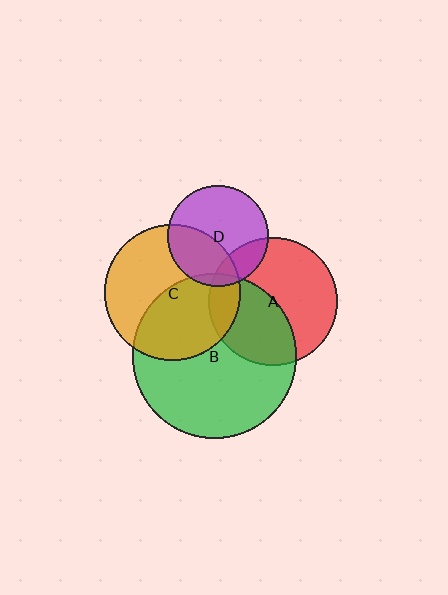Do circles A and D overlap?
Yes.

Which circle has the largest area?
Circle B (green).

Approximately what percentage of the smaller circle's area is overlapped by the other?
Approximately 20%.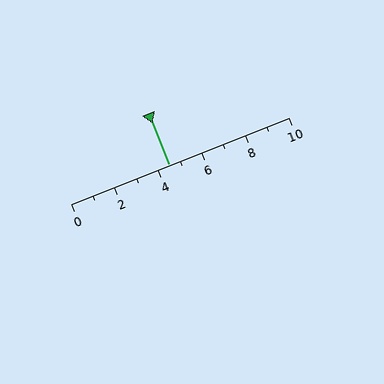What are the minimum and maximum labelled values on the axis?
The axis runs from 0 to 10.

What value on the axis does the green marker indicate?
The marker indicates approximately 4.5.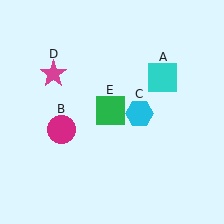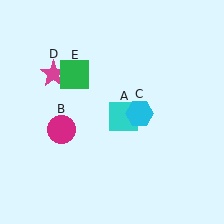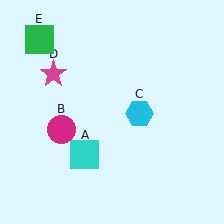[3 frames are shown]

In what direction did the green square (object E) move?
The green square (object E) moved up and to the left.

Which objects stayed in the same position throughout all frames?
Magenta circle (object B) and cyan hexagon (object C) and magenta star (object D) remained stationary.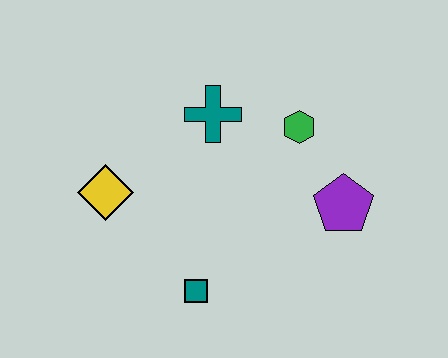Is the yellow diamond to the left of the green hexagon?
Yes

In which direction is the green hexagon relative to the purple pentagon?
The green hexagon is above the purple pentagon.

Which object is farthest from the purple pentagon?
The yellow diamond is farthest from the purple pentagon.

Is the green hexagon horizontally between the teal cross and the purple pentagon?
Yes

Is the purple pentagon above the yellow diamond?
No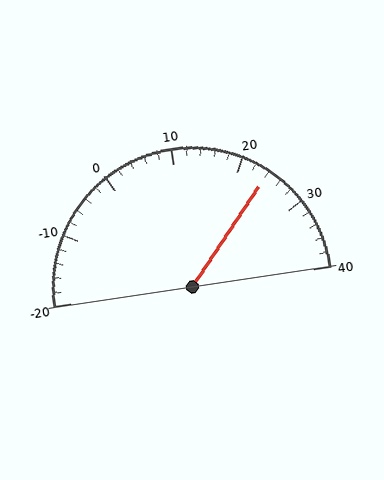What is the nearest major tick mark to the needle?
The nearest major tick mark is 20.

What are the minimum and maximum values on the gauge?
The gauge ranges from -20 to 40.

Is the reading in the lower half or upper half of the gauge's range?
The reading is in the upper half of the range (-20 to 40).